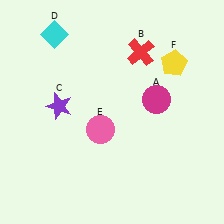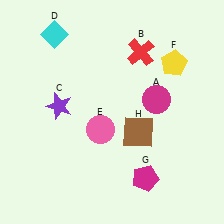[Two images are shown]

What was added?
A magenta pentagon (G), a brown square (H) were added in Image 2.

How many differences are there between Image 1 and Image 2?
There are 2 differences between the two images.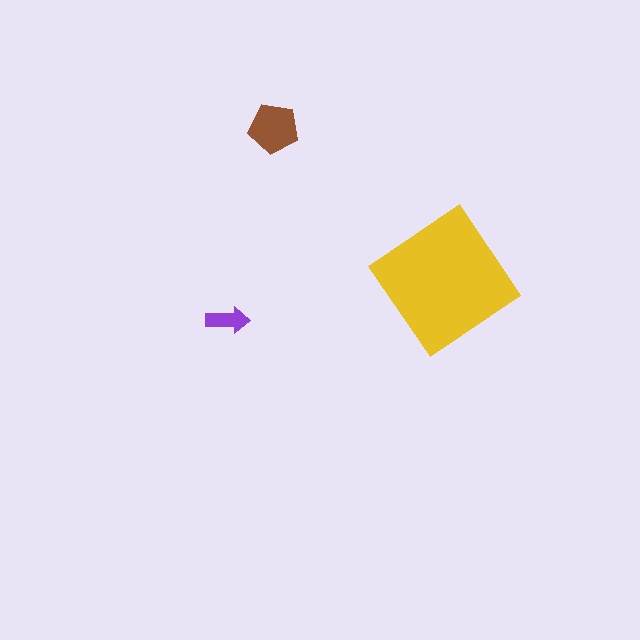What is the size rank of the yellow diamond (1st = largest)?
1st.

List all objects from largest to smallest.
The yellow diamond, the brown pentagon, the purple arrow.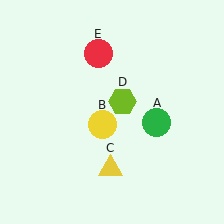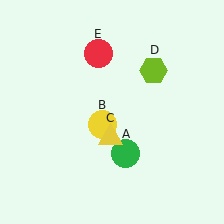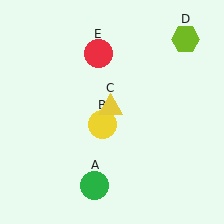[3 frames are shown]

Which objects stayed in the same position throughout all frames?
Yellow circle (object B) and red circle (object E) remained stationary.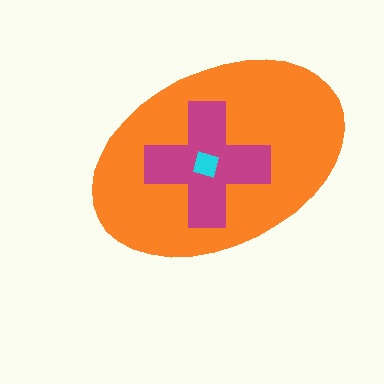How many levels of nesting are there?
3.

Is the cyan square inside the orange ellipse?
Yes.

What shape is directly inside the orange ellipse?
The magenta cross.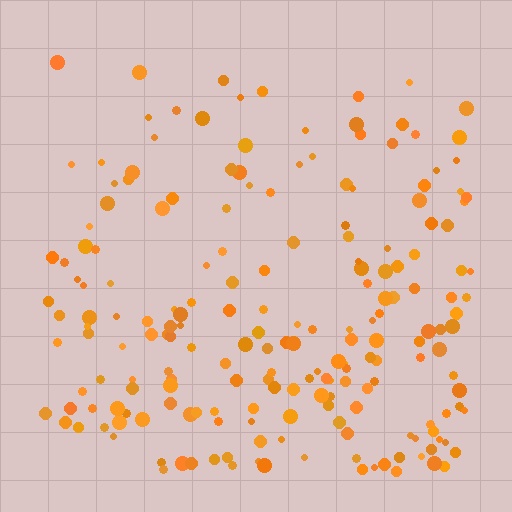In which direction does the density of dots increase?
From top to bottom, with the bottom side densest.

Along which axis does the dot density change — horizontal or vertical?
Vertical.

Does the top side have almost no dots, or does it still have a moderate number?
Still a moderate number, just noticeably fewer than the bottom.